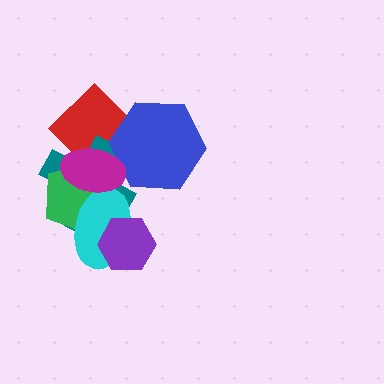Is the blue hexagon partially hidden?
Yes, it is partially covered by another shape.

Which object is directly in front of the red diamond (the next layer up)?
The teal cross is directly in front of the red diamond.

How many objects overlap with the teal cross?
5 objects overlap with the teal cross.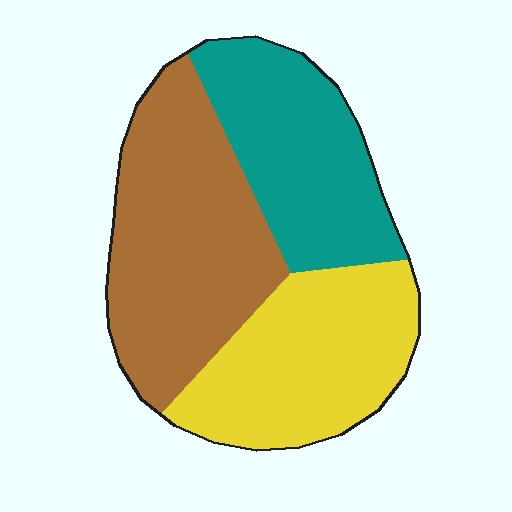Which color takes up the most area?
Brown, at roughly 40%.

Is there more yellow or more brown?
Brown.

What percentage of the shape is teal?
Teal takes up between a sixth and a third of the shape.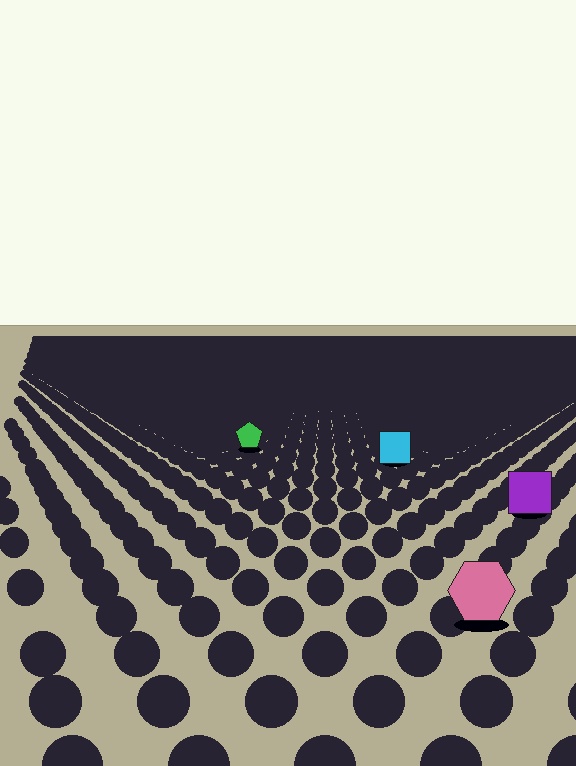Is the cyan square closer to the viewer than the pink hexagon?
No. The pink hexagon is closer — you can tell from the texture gradient: the ground texture is coarser near it.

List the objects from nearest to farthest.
From nearest to farthest: the pink hexagon, the purple square, the cyan square, the green pentagon.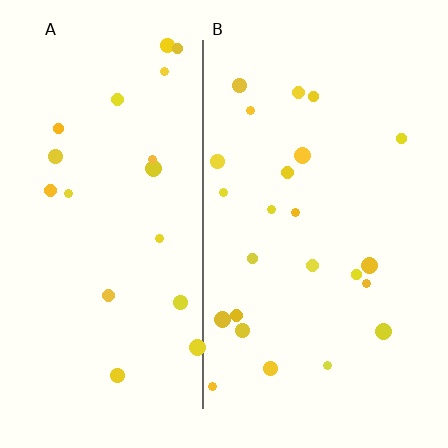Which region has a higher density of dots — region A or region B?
B (the right).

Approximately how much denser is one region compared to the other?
Approximately 1.2× — region B over region A.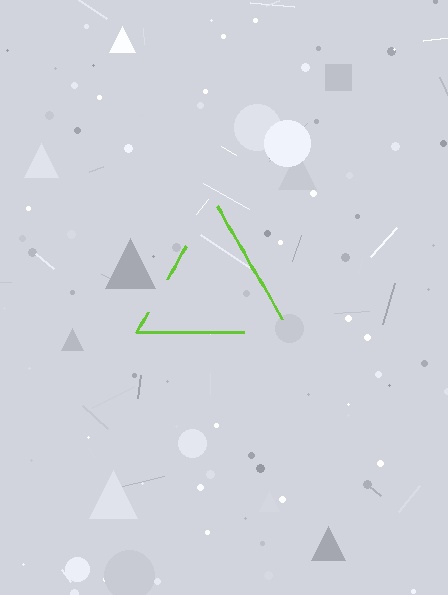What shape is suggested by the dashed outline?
The dashed outline suggests a triangle.